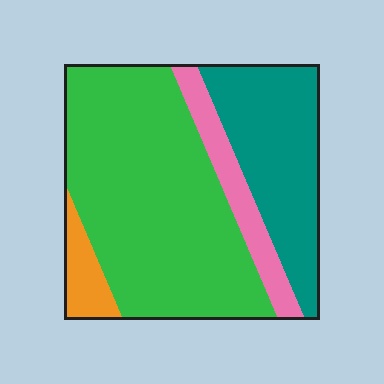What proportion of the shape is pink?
Pink covers around 10% of the shape.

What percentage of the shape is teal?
Teal covers about 25% of the shape.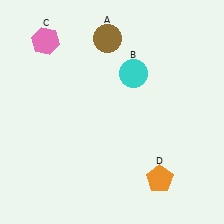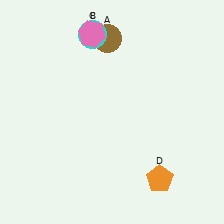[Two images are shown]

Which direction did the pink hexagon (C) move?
The pink hexagon (C) moved right.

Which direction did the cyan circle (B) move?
The cyan circle (B) moved left.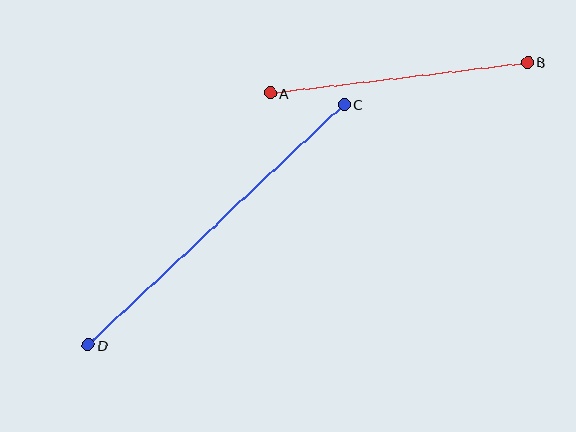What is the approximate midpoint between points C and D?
The midpoint is at approximately (216, 225) pixels.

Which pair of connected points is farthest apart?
Points C and D are farthest apart.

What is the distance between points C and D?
The distance is approximately 351 pixels.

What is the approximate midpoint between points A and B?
The midpoint is at approximately (399, 78) pixels.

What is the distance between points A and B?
The distance is approximately 259 pixels.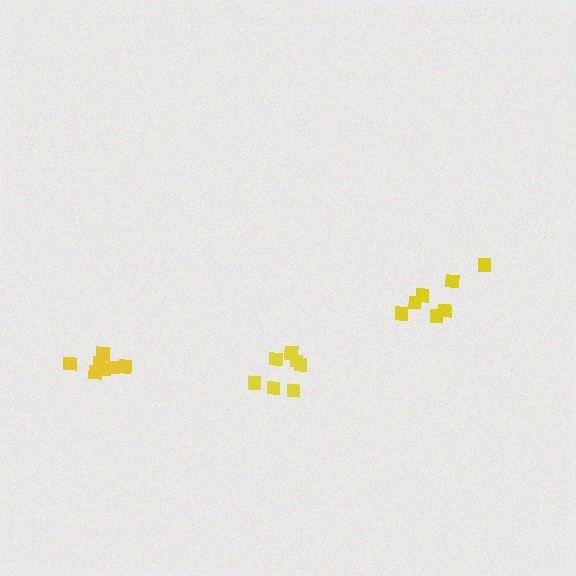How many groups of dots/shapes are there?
There are 3 groups.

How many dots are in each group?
Group 1: 7 dots, Group 2: 7 dots, Group 3: 7 dots (21 total).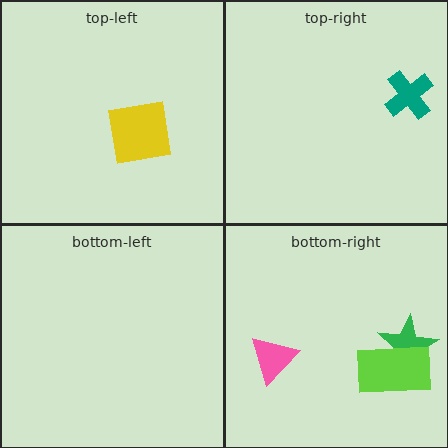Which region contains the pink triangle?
The bottom-right region.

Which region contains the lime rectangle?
The bottom-right region.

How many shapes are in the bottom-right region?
3.